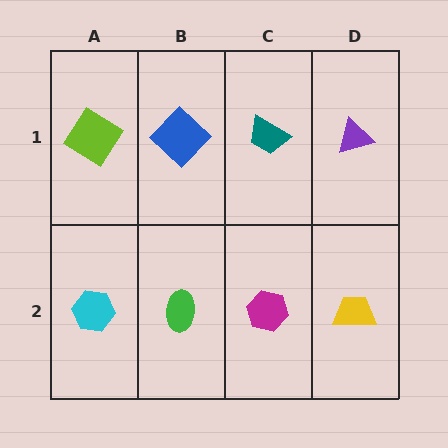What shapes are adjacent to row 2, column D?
A purple triangle (row 1, column D), a magenta hexagon (row 2, column C).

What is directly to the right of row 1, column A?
A blue diamond.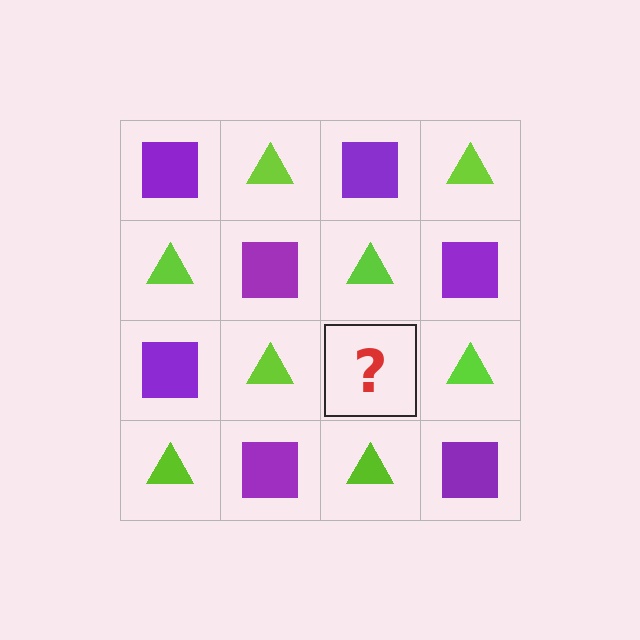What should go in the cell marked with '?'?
The missing cell should contain a purple square.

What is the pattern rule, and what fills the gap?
The rule is that it alternates purple square and lime triangle in a checkerboard pattern. The gap should be filled with a purple square.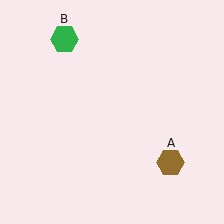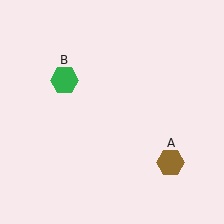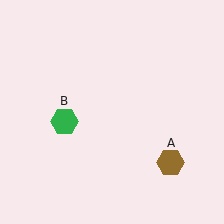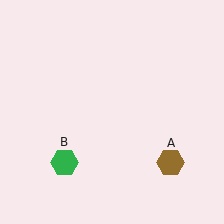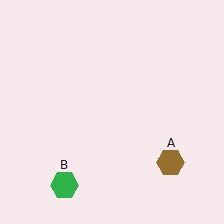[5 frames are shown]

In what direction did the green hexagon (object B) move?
The green hexagon (object B) moved down.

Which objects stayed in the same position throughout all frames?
Brown hexagon (object A) remained stationary.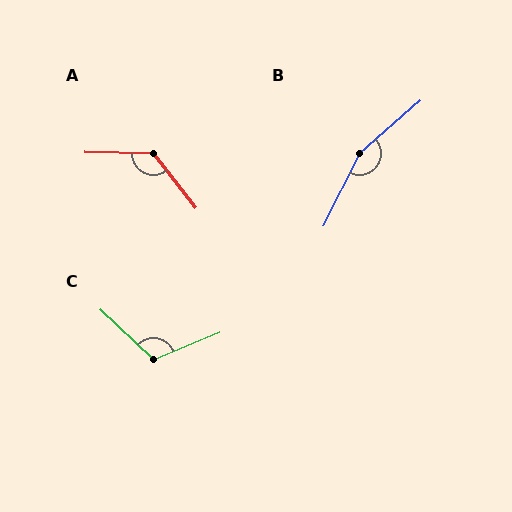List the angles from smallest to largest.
C (114°), A (129°), B (158°).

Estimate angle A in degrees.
Approximately 129 degrees.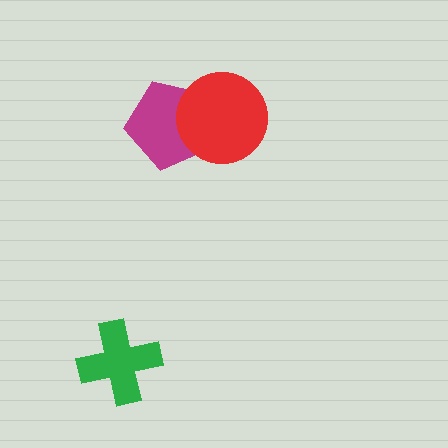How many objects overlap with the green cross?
0 objects overlap with the green cross.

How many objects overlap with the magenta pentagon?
1 object overlaps with the magenta pentagon.